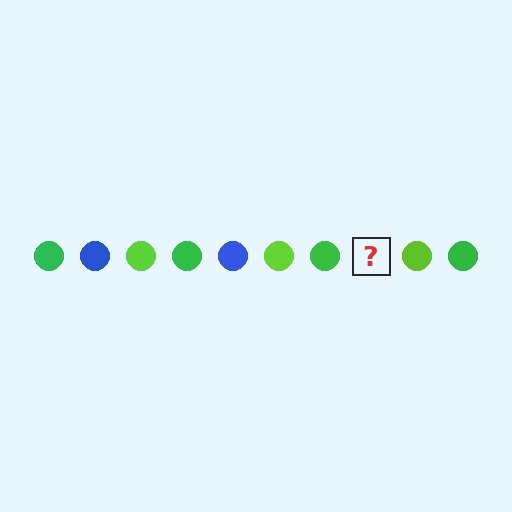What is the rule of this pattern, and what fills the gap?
The rule is that the pattern cycles through green, blue, lime circles. The gap should be filled with a blue circle.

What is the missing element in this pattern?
The missing element is a blue circle.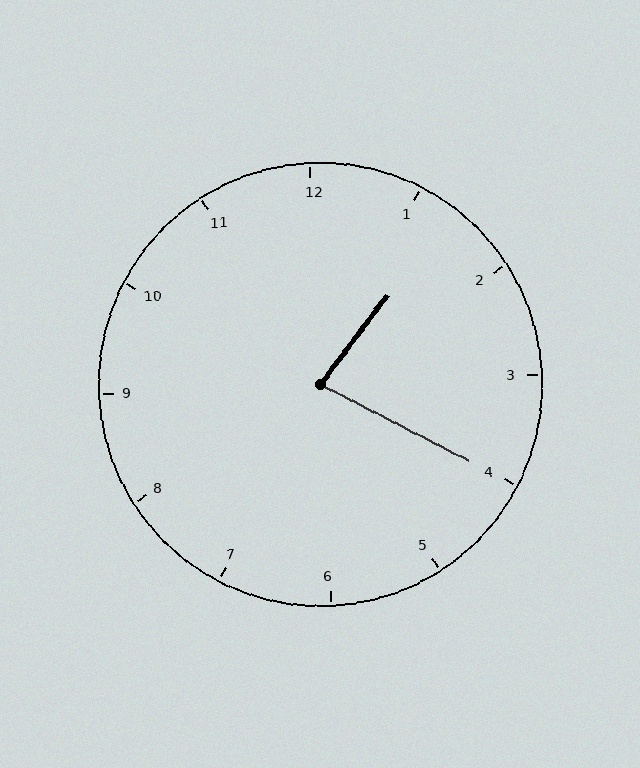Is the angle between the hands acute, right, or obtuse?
It is acute.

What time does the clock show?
1:20.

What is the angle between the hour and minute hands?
Approximately 80 degrees.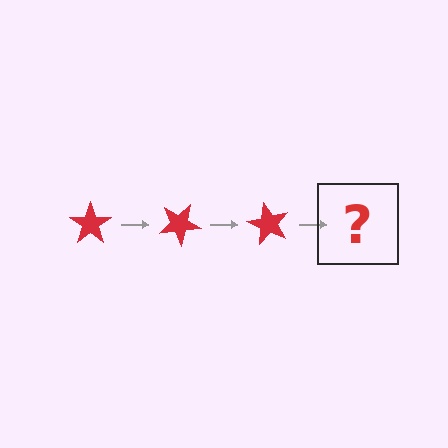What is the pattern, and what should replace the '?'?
The pattern is that the star rotates 30 degrees each step. The '?' should be a red star rotated 90 degrees.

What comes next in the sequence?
The next element should be a red star rotated 90 degrees.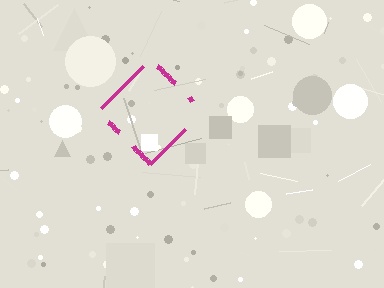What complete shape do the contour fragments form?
The contour fragments form a diamond.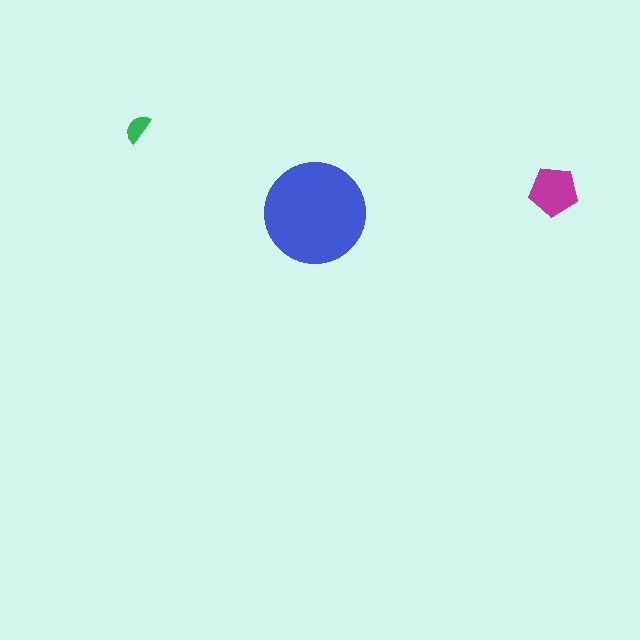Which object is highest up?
The green semicircle is topmost.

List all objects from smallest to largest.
The green semicircle, the magenta pentagon, the blue circle.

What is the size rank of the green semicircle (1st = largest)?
3rd.